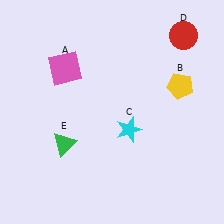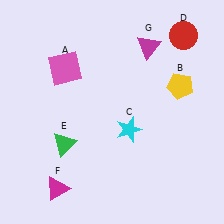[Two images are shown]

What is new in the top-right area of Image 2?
A magenta triangle (G) was added in the top-right area of Image 2.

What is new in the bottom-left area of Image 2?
A magenta triangle (F) was added in the bottom-left area of Image 2.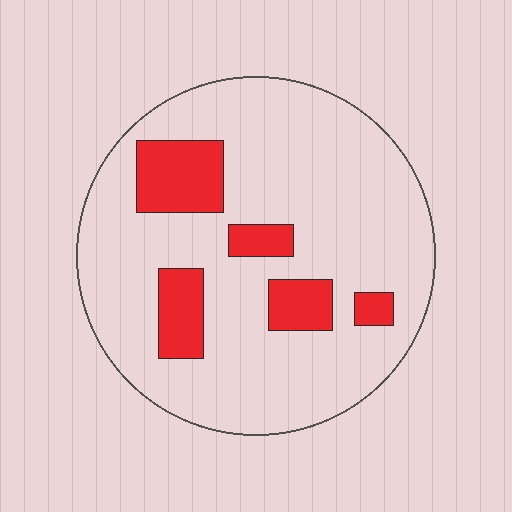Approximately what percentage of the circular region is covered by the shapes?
Approximately 15%.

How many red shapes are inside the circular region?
5.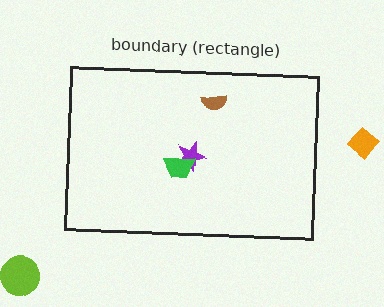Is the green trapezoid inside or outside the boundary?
Inside.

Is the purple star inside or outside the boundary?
Inside.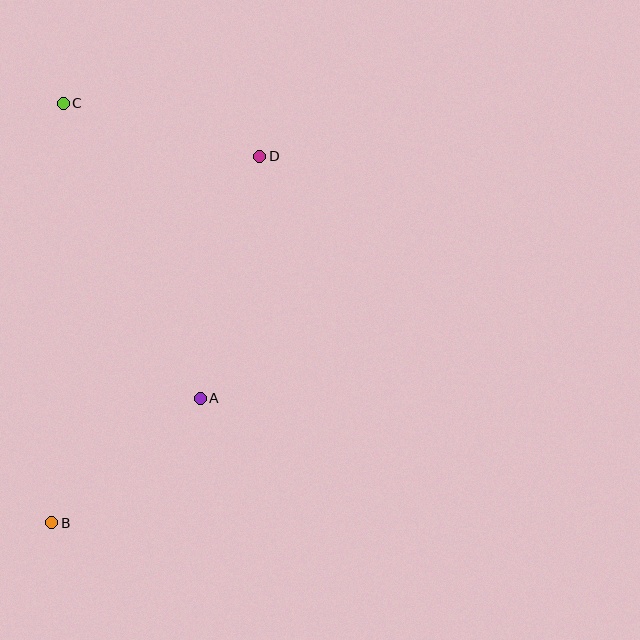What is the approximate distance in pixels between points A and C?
The distance between A and C is approximately 325 pixels.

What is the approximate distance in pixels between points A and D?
The distance between A and D is approximately 249 pixels.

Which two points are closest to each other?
Points A and B are closest to each other.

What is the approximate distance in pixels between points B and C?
The distance between B and C is approximately 420 pixels.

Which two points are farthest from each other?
Points B and D are farthest from each other.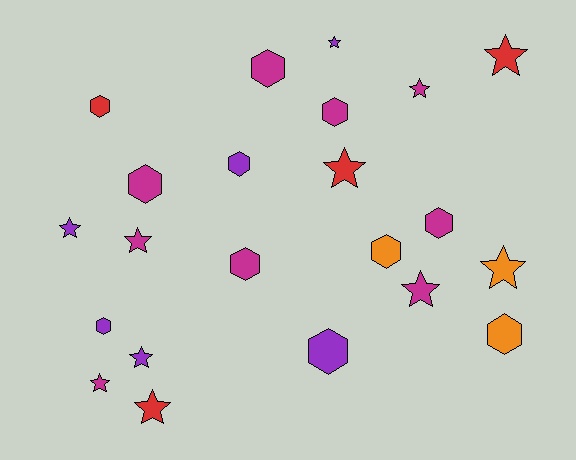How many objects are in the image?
There are 22 objects.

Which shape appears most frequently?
Star, with 11 objects.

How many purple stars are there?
There are 3 purple stars.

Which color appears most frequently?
Magenta, with 9 objects.